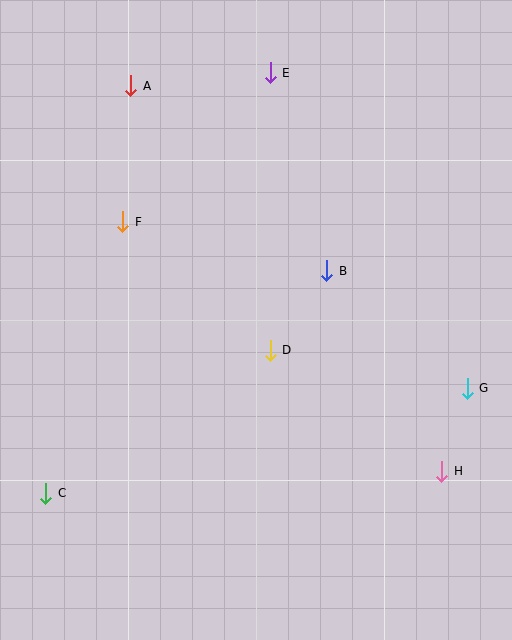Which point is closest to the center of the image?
Point D at (270, 350) is closest to the center.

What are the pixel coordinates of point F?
Point F is at (123, 222).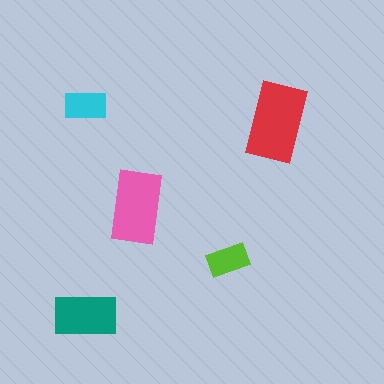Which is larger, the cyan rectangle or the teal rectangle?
The teal one.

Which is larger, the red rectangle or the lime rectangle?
The red one.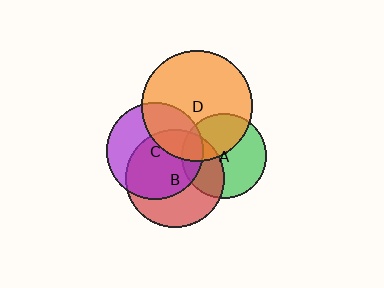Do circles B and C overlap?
Yes.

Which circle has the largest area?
Circle D (orange).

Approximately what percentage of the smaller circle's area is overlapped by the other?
Approximately 55%.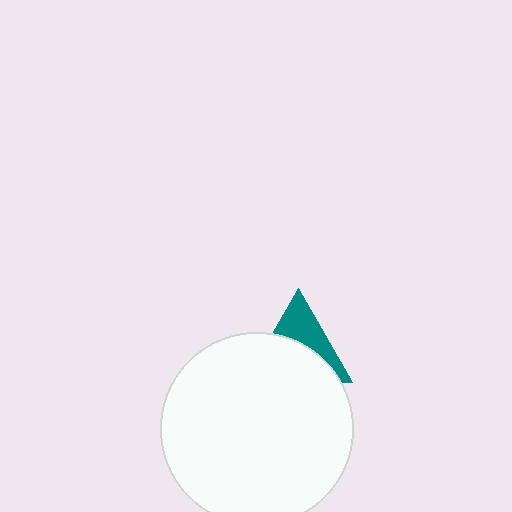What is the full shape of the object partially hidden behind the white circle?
The partially hidden object is a teal triangle.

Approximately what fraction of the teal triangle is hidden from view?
Roughly 58% of the teal triangle is hidden behind the white circle.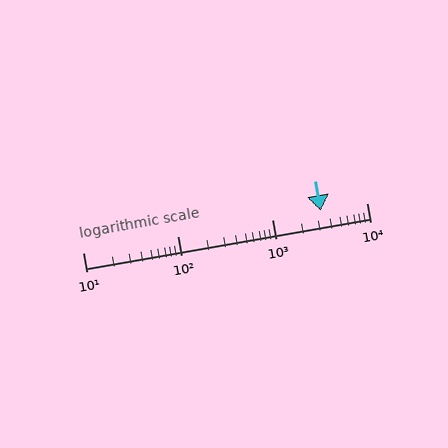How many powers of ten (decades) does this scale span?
The scale spans 3 decades, from 10 to 10000.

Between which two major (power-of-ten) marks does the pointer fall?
The pointer is between 1000 and 10000.